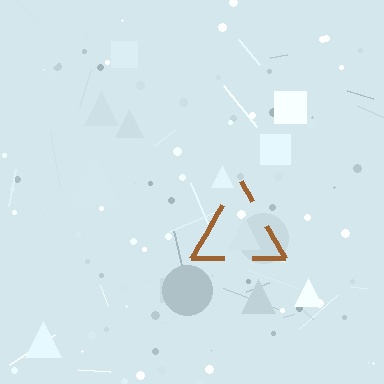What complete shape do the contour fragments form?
The contour fragments form a triangle.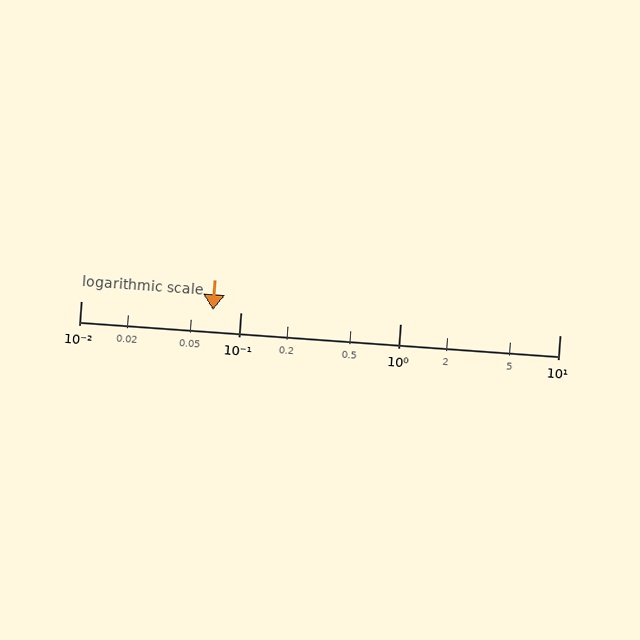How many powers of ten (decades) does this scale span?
The scale spans 3 decades, from 0.01 to 10.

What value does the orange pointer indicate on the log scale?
The pointer indicates approximately 0.067.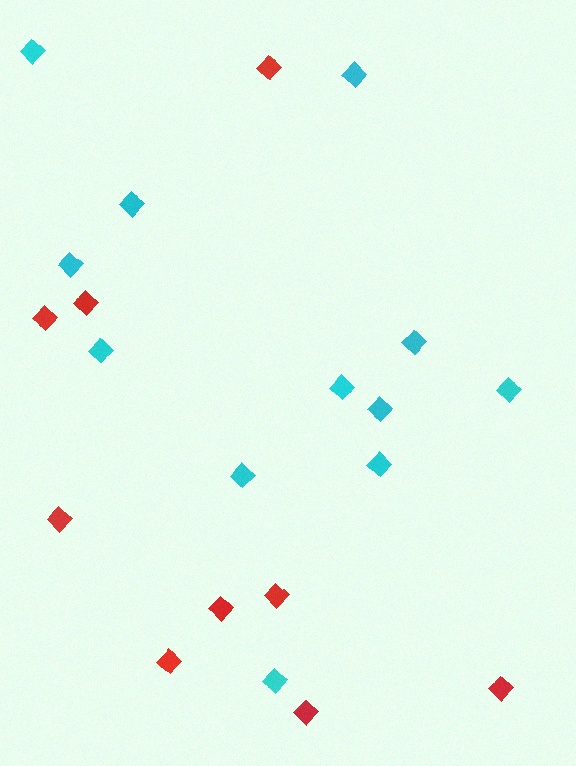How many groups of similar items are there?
There are 2 groups: one group of cyan diamonds (12) and one group of red diamonds (9).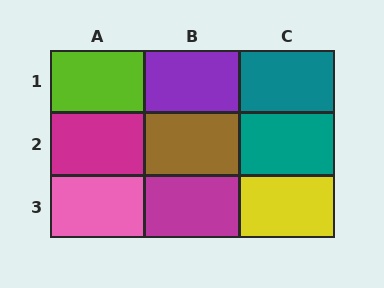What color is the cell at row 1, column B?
Purple.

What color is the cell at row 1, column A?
Lime.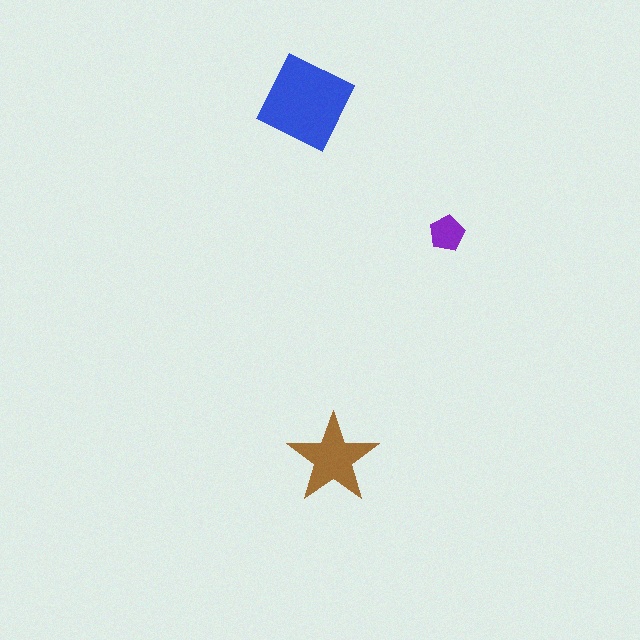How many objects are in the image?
There are 3 objects in the image.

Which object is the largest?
The blue diamond.